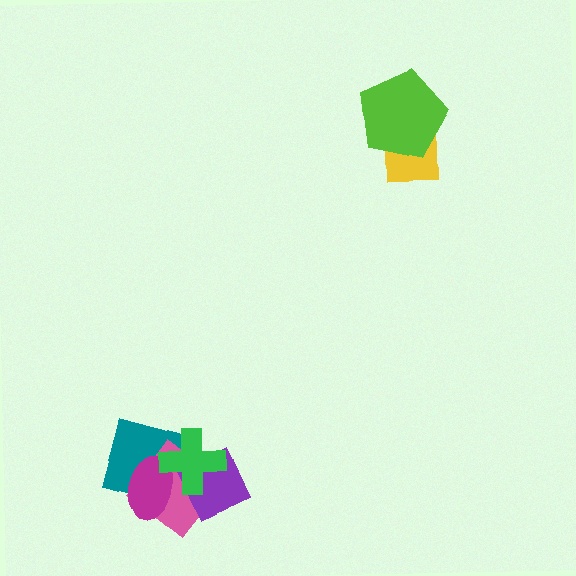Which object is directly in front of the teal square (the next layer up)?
The pink diamond is directly in front of the teal square.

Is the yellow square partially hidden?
Yes, it is partially covered by another shape.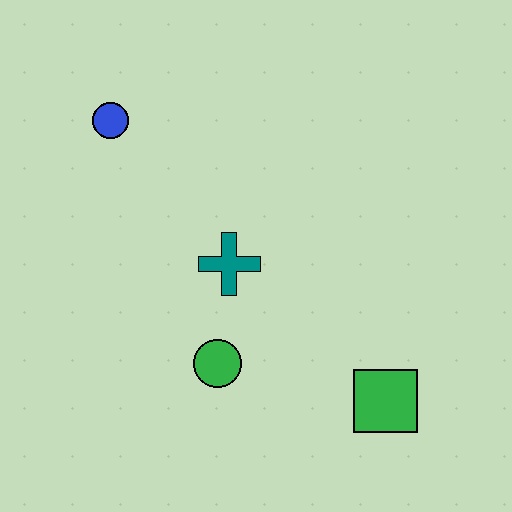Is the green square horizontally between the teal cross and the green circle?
No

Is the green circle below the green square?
No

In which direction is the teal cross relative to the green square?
The teal cross is to the left of the green square.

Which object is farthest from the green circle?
The blue circle is farthest from the green circle.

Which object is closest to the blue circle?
The teal cross is closest to the blue circle.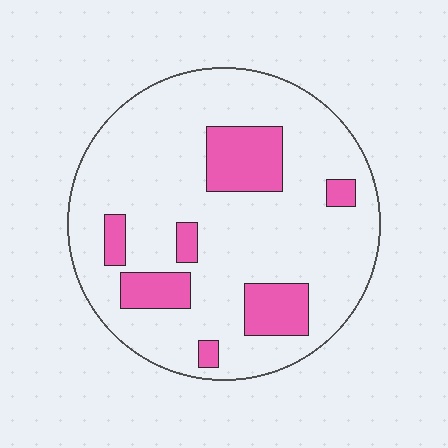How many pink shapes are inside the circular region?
7.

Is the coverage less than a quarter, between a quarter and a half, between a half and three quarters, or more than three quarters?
Less than a quarter.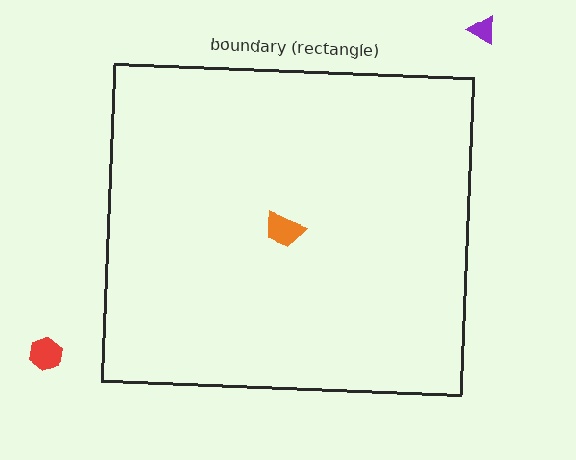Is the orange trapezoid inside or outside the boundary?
Inside.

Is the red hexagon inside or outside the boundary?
Outside.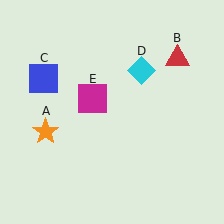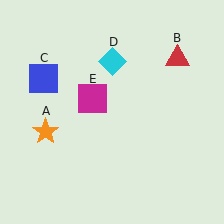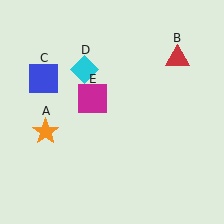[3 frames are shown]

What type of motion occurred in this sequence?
The cyan diamond (object D) rotated counterclockwise around the center of the scene.